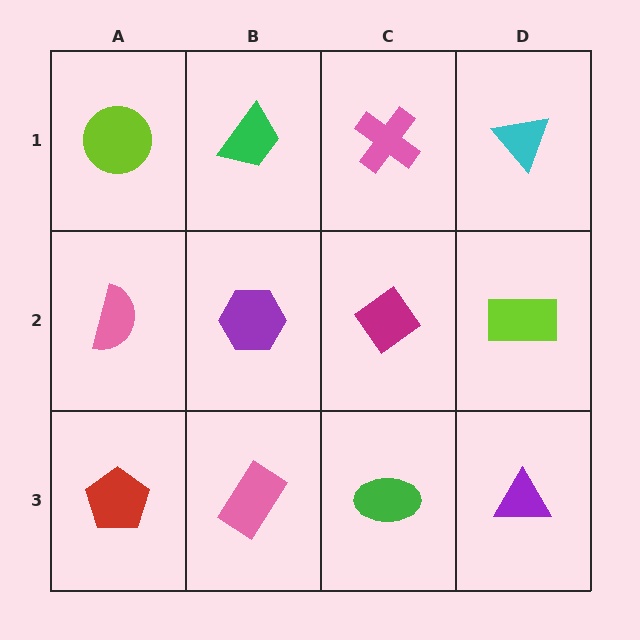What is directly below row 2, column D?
A purple triangle.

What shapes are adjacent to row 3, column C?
A magenta diamond (row 2, column C), a pink rectangle (row 3, column B), a purple triangle (row 3, column D).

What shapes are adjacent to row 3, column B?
A purple hexagon (row 2, column B), a red pentagon (row 3, column A), a green ellipse (row 3, column C).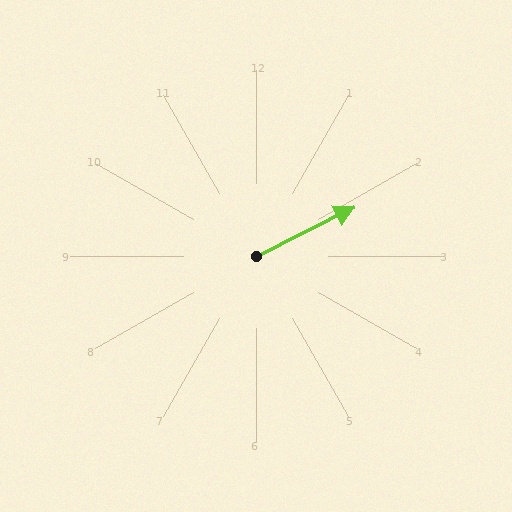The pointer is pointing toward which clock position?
Roughly 2 o'clock.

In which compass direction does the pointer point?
Northeast.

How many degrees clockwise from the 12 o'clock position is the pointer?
Approximately 63 degrees.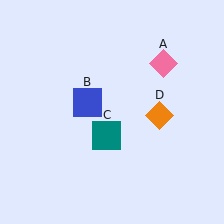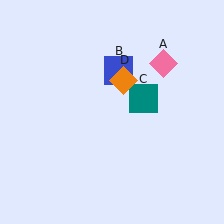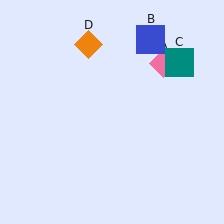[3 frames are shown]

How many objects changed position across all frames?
3 objects changed position: blue square (object B), teal square (object C), orange diamond (object D).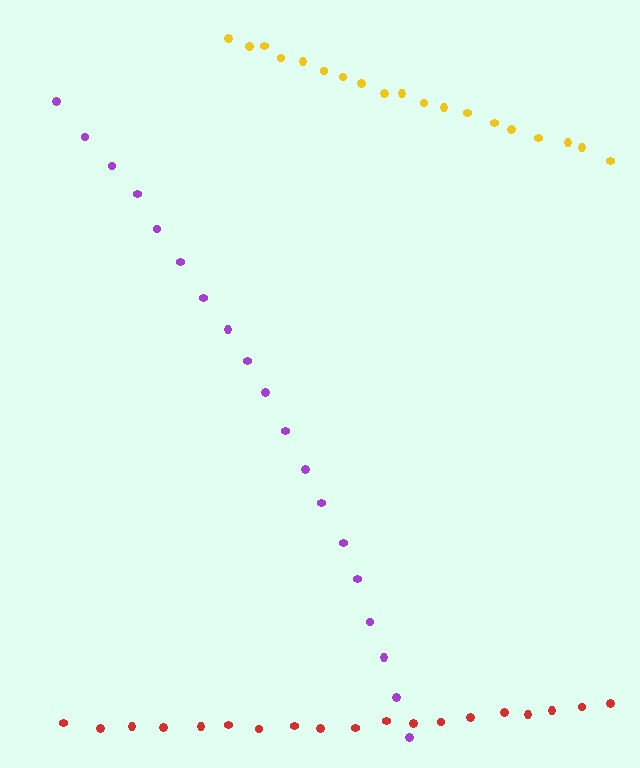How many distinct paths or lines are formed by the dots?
There are 3 distinct paths.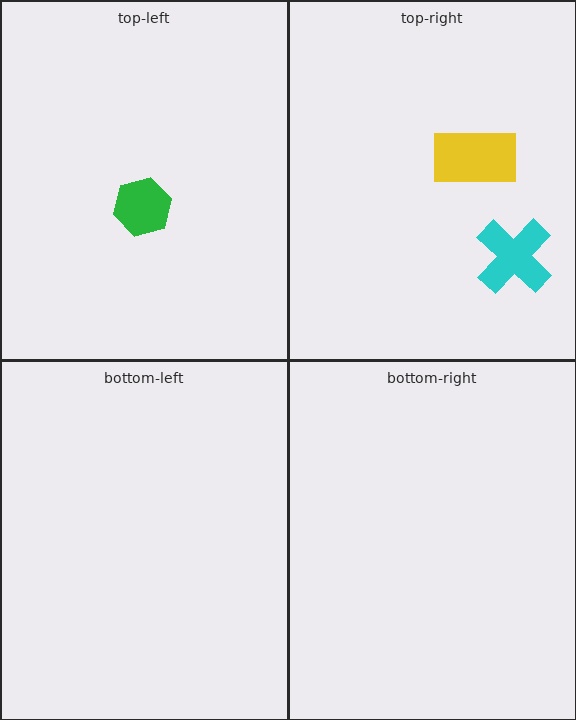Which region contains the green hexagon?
The top-left region.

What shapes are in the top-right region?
The cyan cross, the yellow rectangle.